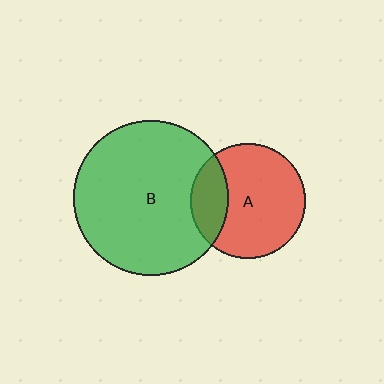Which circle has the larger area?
Circle B (green).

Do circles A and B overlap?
Yes.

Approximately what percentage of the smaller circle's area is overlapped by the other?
Approximately 25%.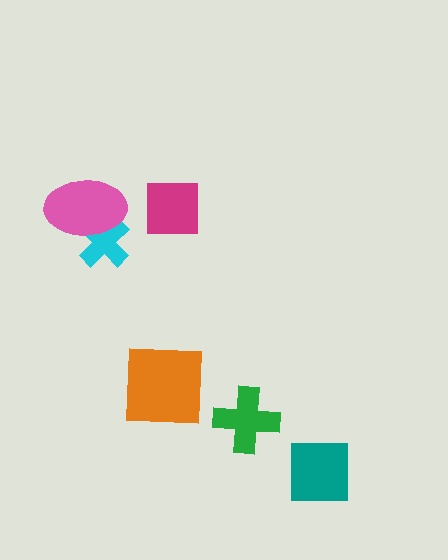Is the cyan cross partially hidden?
Yes, it is partially covered by another shape.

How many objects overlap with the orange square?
0 objects overlap with the orange square.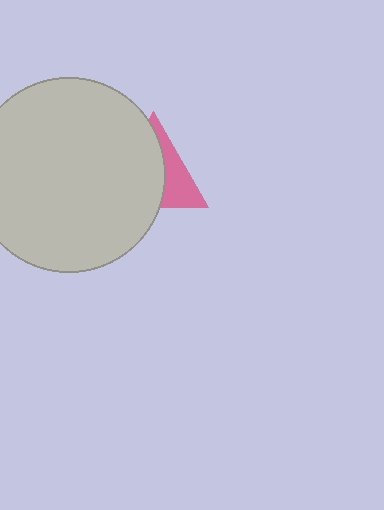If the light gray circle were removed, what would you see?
You would see the complete pink triangle.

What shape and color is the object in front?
The object in front is a light gray circle.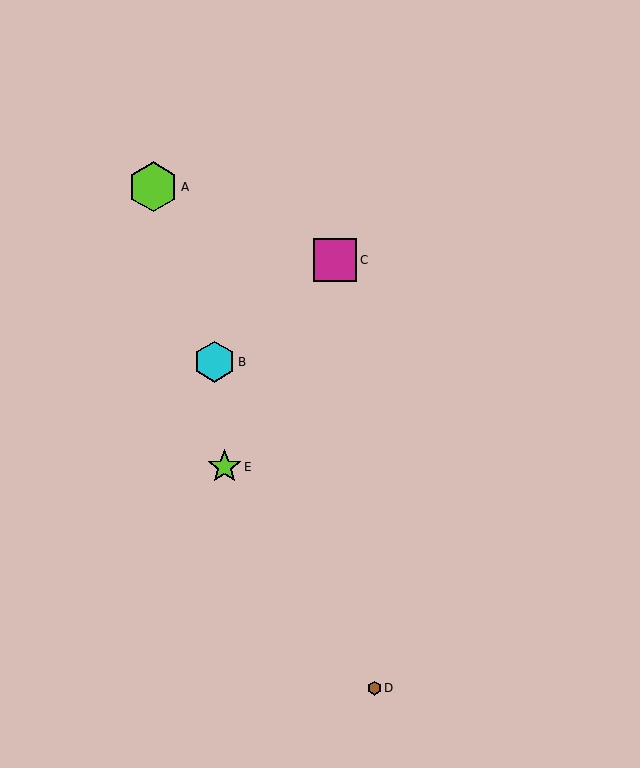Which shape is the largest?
The lime hexagon (labeled A) is the largest.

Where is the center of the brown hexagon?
The center of the brown hexagon is at (374, 688).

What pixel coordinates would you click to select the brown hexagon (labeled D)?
Click at (374, 688) to select the brown hexagon D.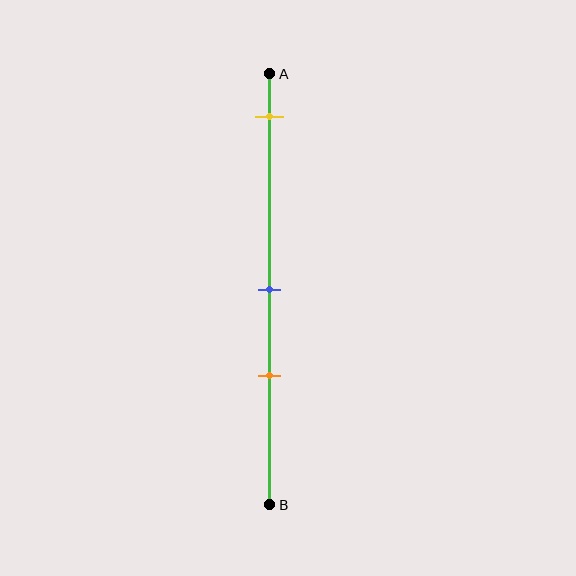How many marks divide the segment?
There are 3 marks dividing the segment.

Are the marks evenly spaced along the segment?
No, the marks are not evenly spaced.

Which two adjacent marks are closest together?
The blue and orange marks are the closest adjacent pair.